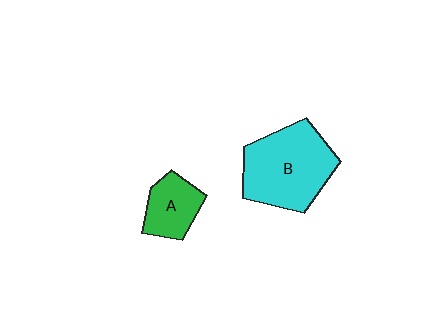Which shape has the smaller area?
Shape A (green).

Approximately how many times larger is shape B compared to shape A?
Approximately 2.1 times.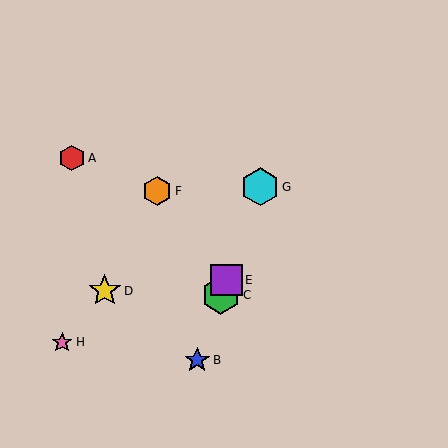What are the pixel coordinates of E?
Object E is at (226, 280).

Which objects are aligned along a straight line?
Objects B, C, E, G are aligned along a straight line.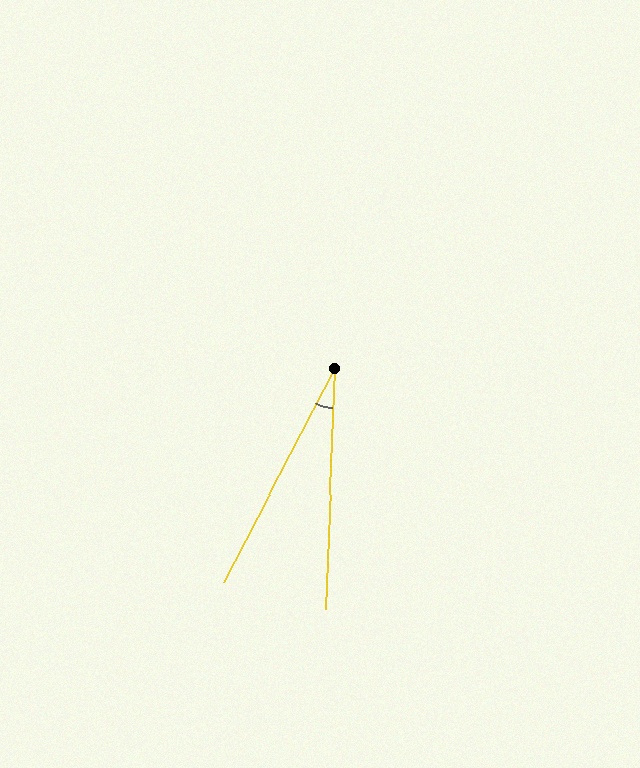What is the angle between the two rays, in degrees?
Approximately 25 degrees.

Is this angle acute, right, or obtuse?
It is acute.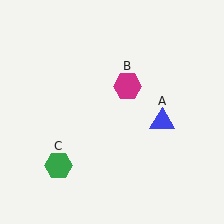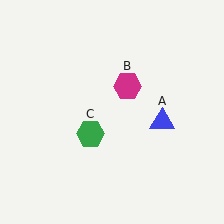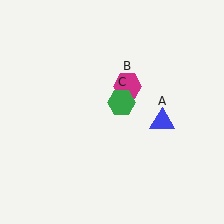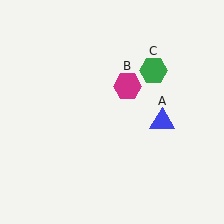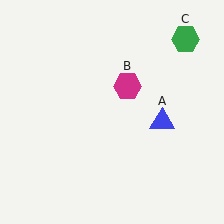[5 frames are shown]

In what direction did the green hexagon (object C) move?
The green hexagon (object C) moved up and to the right.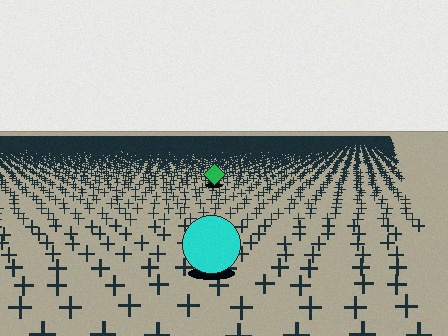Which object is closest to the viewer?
The cyan circle is closest. The texture marks near it are larger and more spread out.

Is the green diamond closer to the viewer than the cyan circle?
No. The cyan circle is closer — you can tell from the texture gradient: the ground texture is coarser near it.